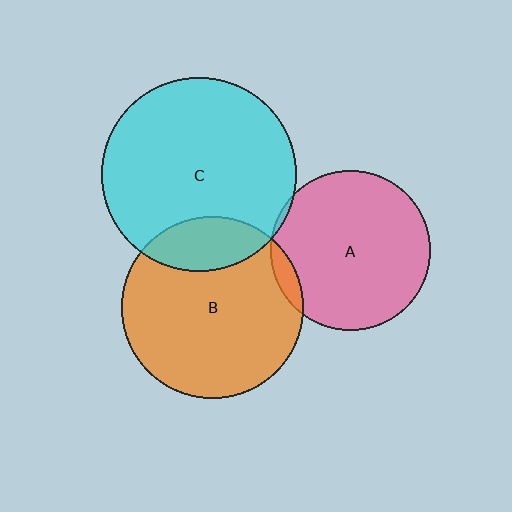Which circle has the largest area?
Circle C (cyan).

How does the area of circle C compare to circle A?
Approximately 1.5 times.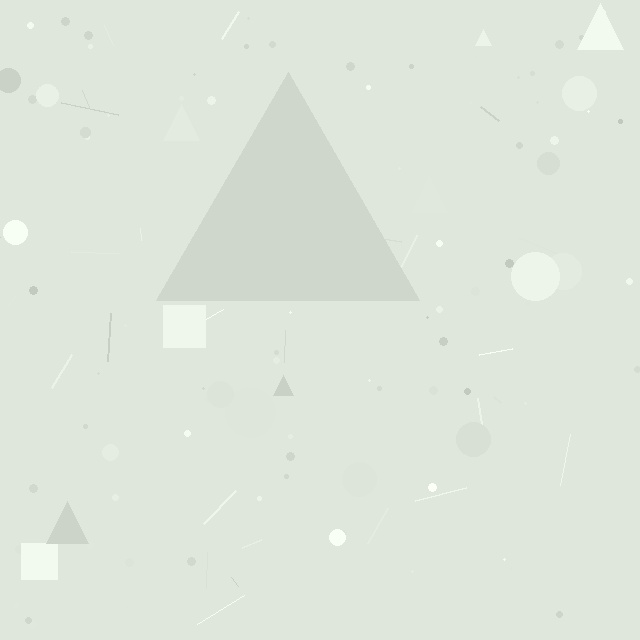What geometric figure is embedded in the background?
A triangle is embedded in the background.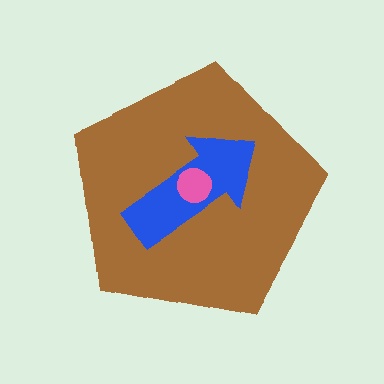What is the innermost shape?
The pink circle.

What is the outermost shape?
The brown pentagon.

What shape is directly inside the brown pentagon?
The blue arrow.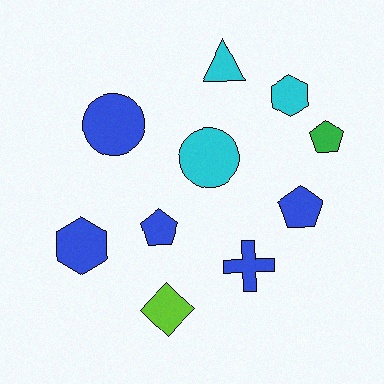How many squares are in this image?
There are no squares.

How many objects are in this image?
There are 10 objects.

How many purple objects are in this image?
There are no purple objects.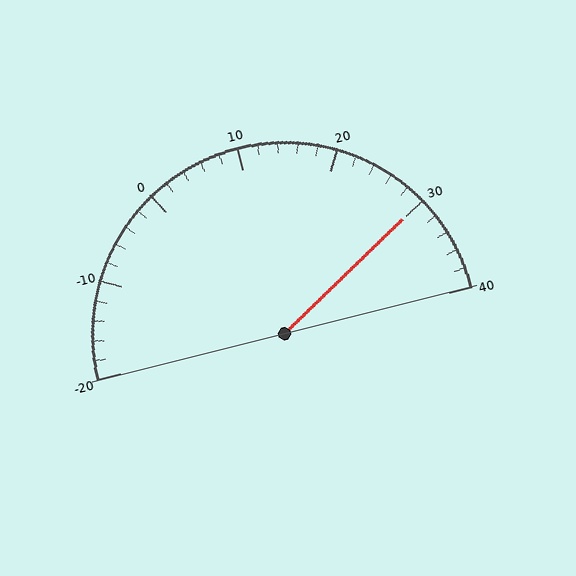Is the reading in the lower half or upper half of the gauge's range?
The reading is in the upper half of the range (-20 to 40).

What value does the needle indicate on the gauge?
The needle indicates approximately 30.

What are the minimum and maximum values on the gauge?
The gauge ranges from -20 to 40.